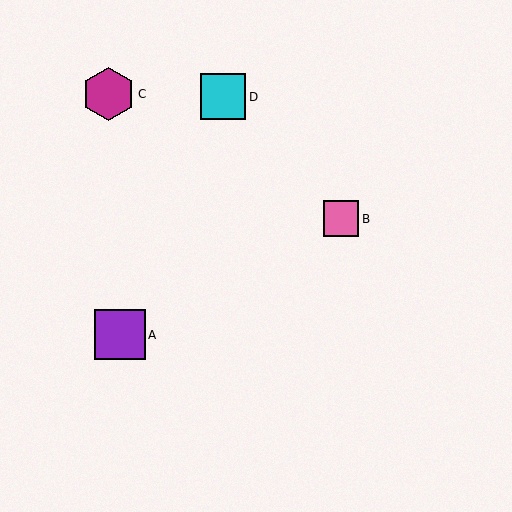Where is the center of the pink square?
The center of the pink square is at (341, 219).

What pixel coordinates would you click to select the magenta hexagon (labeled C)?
Click at (109, 94) to select the magenta hexagon C.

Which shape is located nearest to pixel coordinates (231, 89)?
The cyan square (labeled D) at (223, 97) is nearest to that location.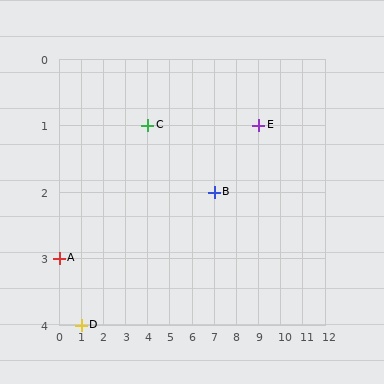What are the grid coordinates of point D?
Point D is at grid coordinates (1, 4).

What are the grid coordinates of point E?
Point E is at grid coordinates (9, 1).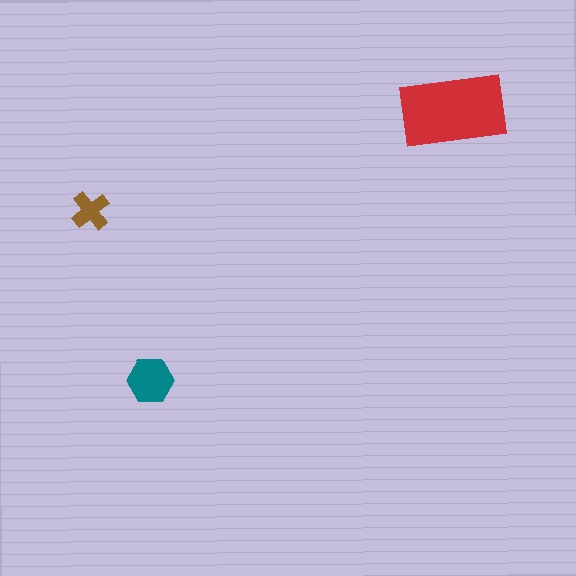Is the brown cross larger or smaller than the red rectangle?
Smaller.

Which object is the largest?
The red rectangle.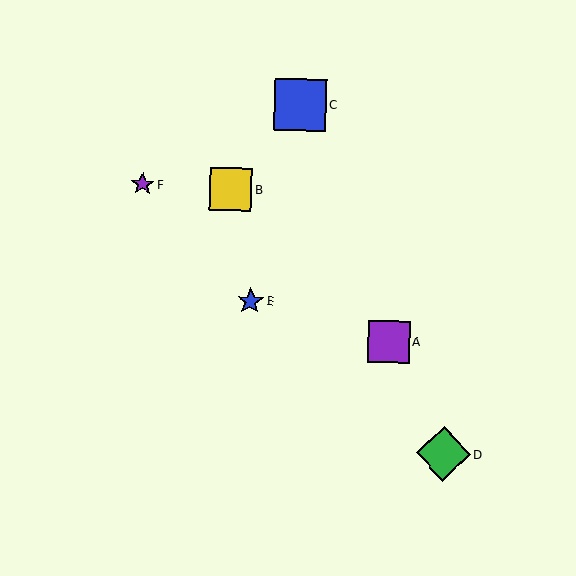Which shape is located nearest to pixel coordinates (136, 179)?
The purple star (labeled F) at (143, 184) is nearest to that location.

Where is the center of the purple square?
The center of the purple square is at (389, 341).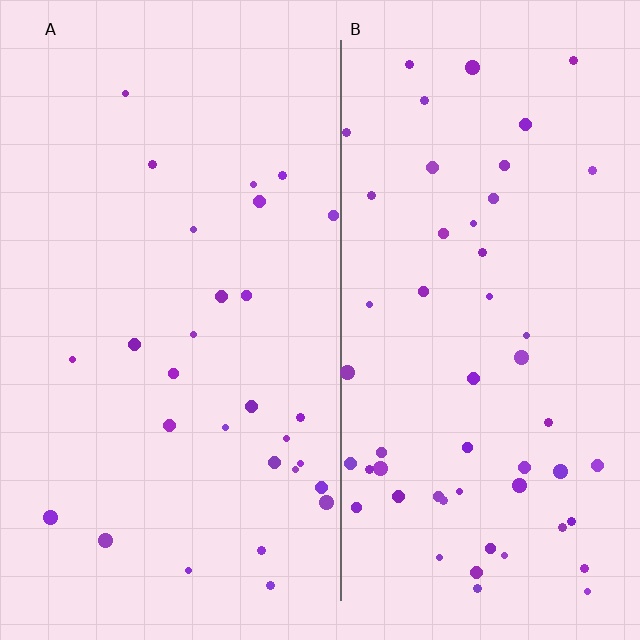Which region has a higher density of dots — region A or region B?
B (the right).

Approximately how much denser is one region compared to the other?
Approximately 1.9× — region B over region A.